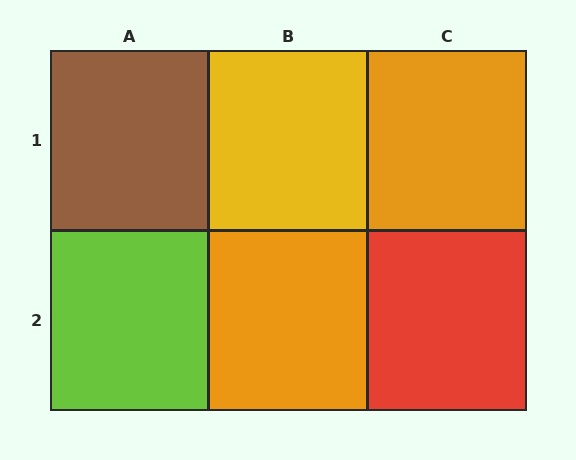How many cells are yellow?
1 cell is yellow.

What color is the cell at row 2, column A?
Lime.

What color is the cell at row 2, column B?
Orange.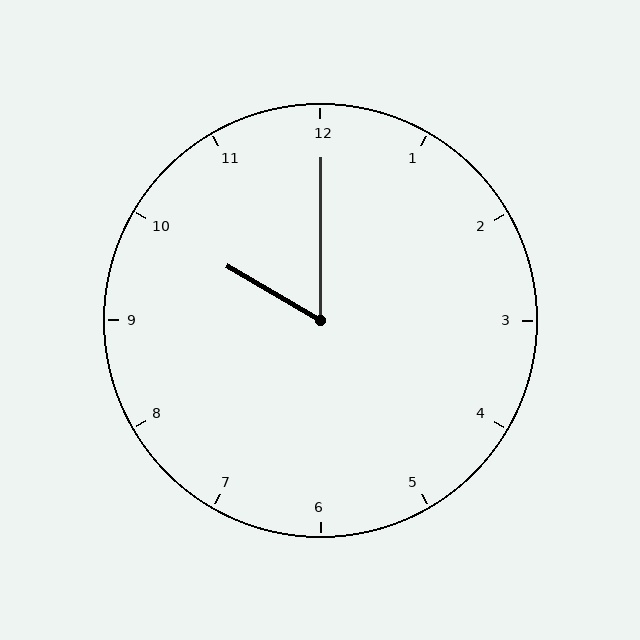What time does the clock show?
10:00.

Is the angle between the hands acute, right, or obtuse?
It is acute.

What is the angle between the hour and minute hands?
Approximately 60 degrees.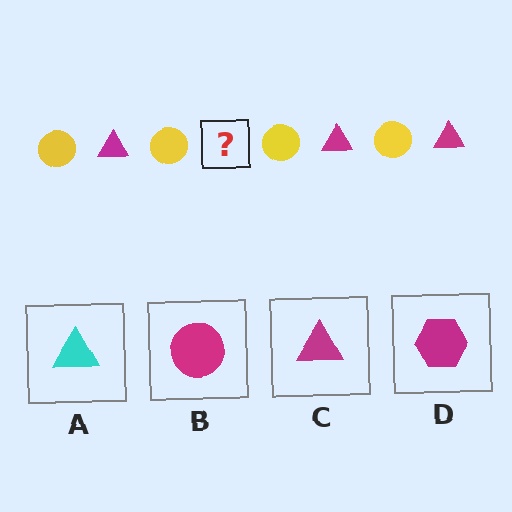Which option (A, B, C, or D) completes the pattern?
C.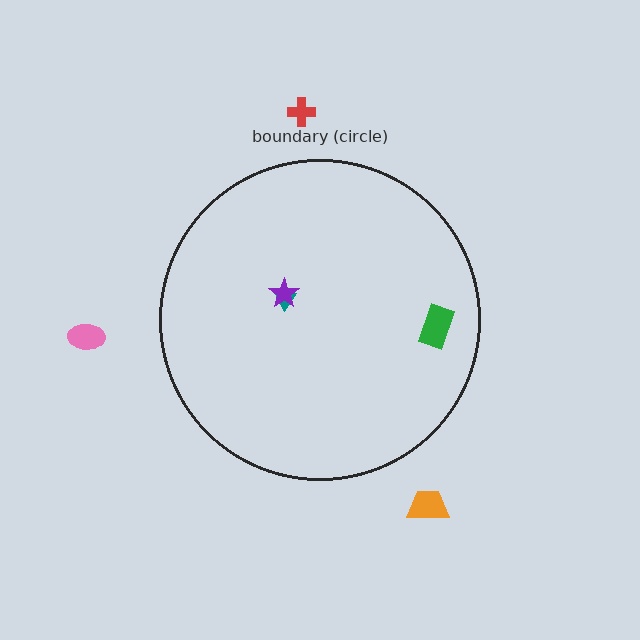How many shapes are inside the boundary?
3 inside, 3 outside.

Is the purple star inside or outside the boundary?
Inside.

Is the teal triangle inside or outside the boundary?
Inside.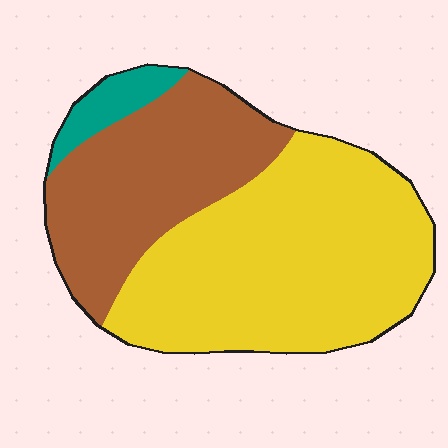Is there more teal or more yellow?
Yellow.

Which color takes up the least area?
Teal, at roughly 5%.